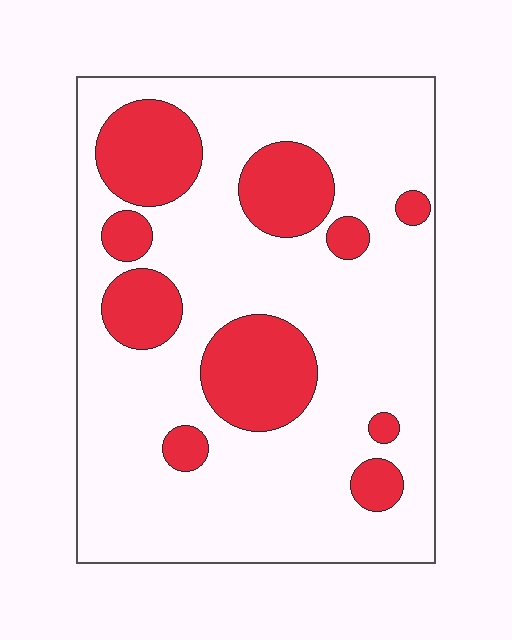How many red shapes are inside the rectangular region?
10.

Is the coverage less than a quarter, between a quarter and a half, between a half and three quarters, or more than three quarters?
Less than a quarter.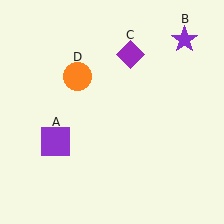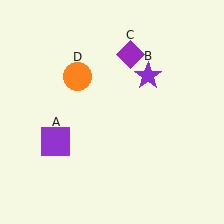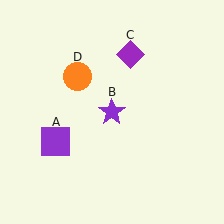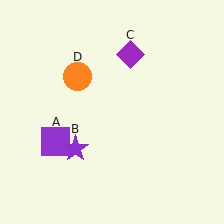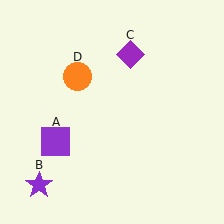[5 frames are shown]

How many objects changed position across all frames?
1 object changed position: purple star (object B).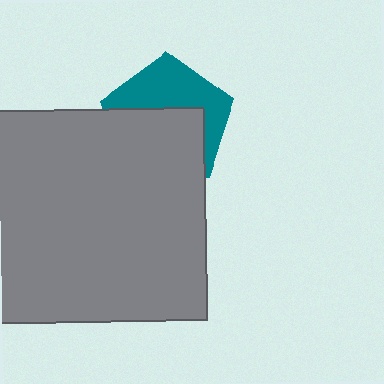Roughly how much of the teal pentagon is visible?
About half of it is visible (roughly 46%).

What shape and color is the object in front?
The object in front is a gray square.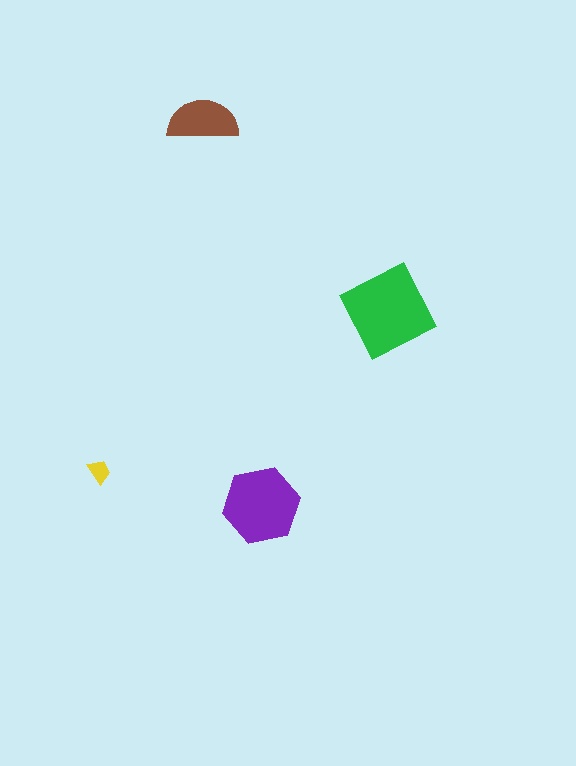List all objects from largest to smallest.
The green square, the purple hexagon, the brown semicircle, the yellow trapezoid.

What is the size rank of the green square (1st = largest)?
1st.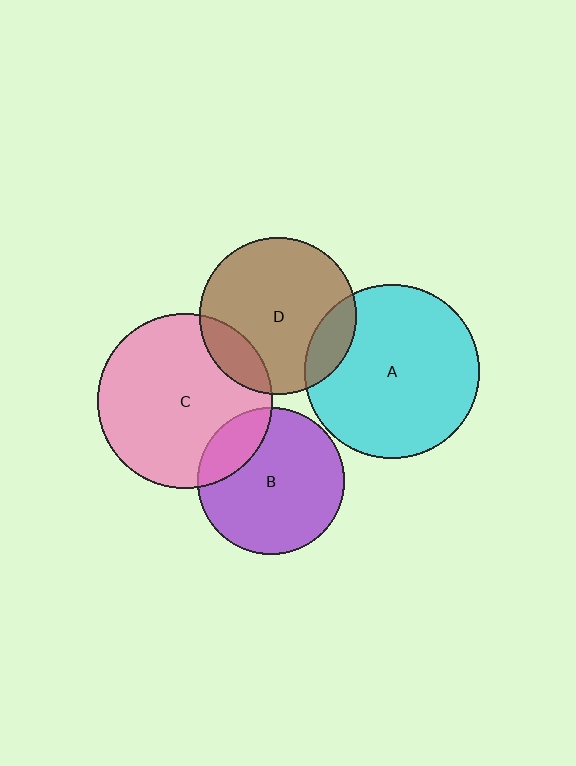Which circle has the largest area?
Circle C (pink).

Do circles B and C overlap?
Yes.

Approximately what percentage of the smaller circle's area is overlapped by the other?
Approximately 20%.